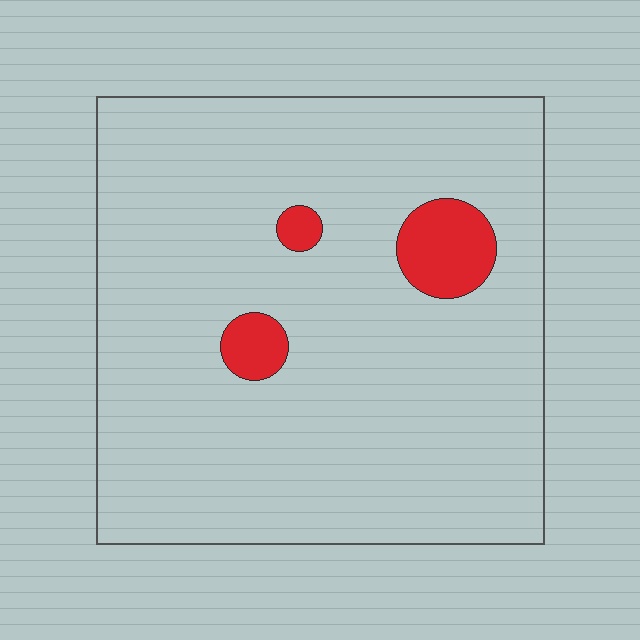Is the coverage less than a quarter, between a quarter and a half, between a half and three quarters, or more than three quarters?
Less than a quarter.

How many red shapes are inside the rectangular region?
3.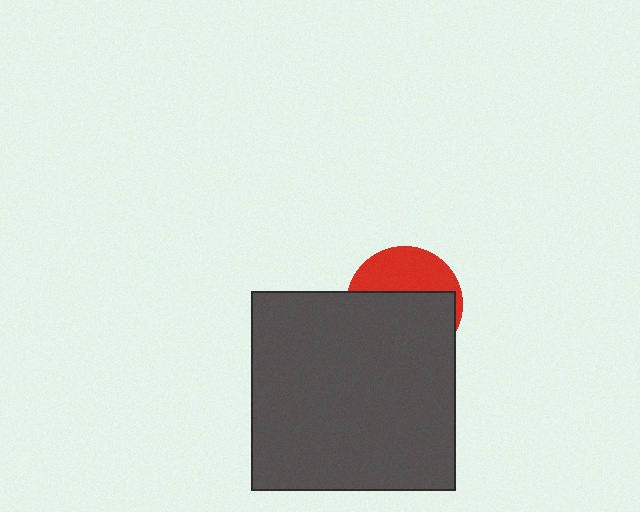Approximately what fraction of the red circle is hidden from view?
Roughly 62% of the red circle is hidden behind the dark gray rectangle.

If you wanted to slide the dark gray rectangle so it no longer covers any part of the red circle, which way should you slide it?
Slide it down — that is the most direct way to separate the two shapes.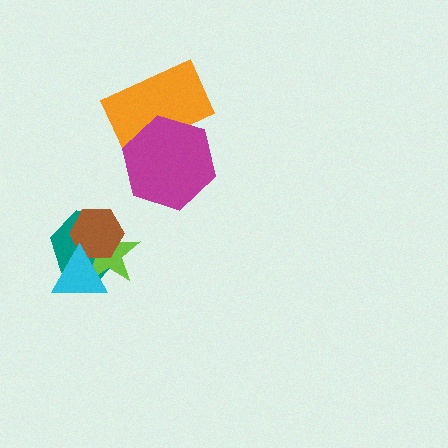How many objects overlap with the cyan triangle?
3 objects overlap with the cyan triangle.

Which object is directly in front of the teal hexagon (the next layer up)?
The lime star is directly in front of the teal hexagon.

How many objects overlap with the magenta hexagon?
1 object overlaps with the magenta hexagon.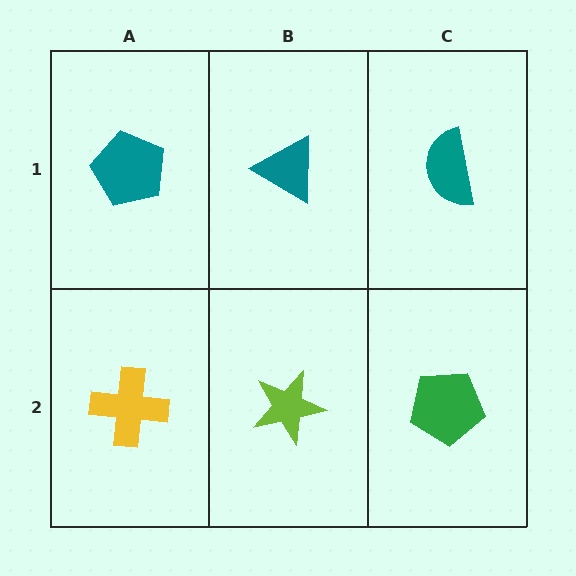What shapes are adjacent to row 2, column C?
A teal semicircle (row 1, column C), a lime star (row 2, column B).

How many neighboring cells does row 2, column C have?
2.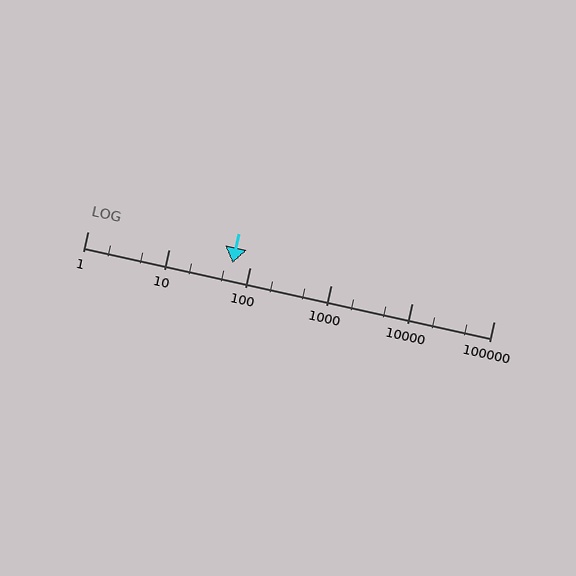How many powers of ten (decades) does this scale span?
The scale spans 5 decades, from 1 to 100000.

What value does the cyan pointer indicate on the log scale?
The pointer indicates approximately 61.